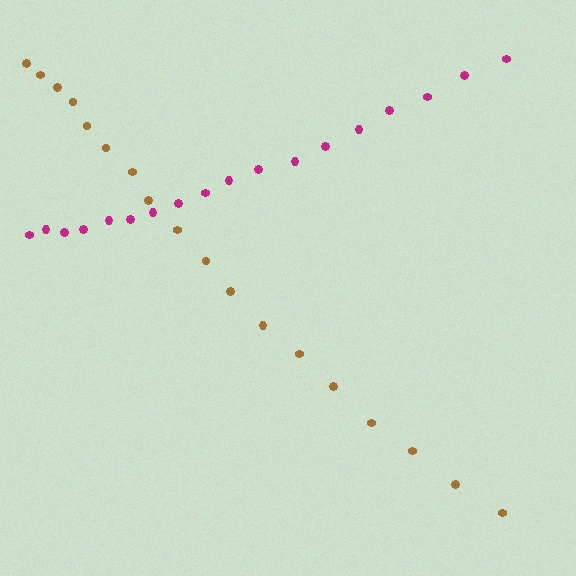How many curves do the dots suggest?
There are 2 distinct paths.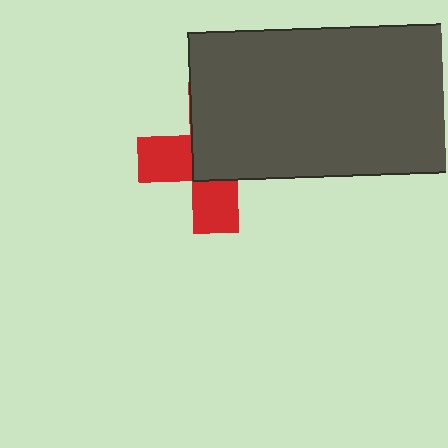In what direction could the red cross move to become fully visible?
The red cross could move toward the lower-left. That would shift it out from behind the dark gray rectangle entirely.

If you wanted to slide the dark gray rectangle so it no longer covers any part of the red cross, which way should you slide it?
Slide it toward the upper-right — that is the most direct way to separate the two shapes.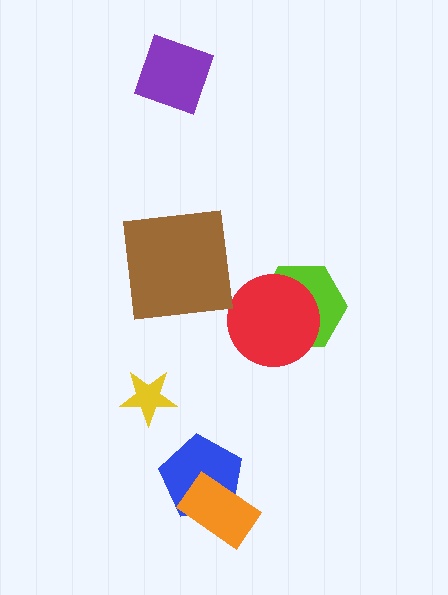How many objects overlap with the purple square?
0 objects overlap with the purple square.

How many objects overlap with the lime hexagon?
1 object overlaps with the lime hexagon.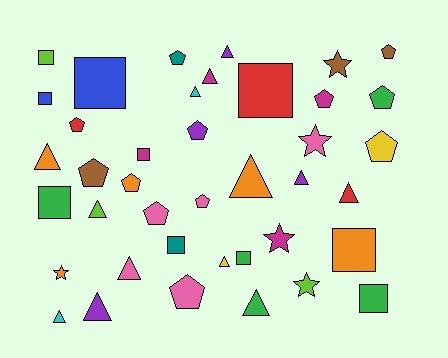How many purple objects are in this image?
There are 4 purple objects.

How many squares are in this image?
There are 10 squares.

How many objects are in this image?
There are 40 objects.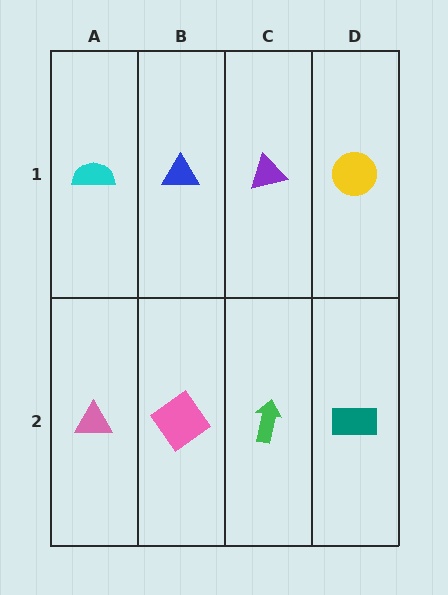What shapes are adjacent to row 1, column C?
A green arrow (row 2, column C), a blue triangle (row 1, column B), a yellow circle (row 1, column D).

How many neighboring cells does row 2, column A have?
2.